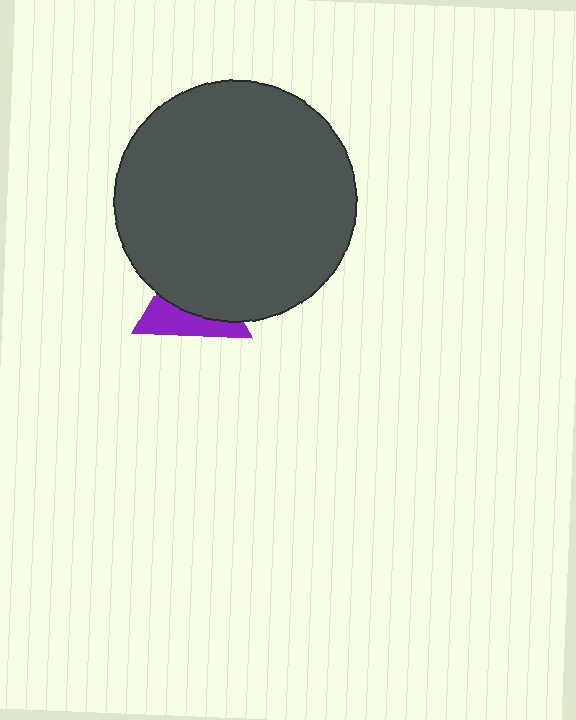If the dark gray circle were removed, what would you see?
You would see the complete purple triangle.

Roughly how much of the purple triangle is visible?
A small part of it is visible (roughly 38%).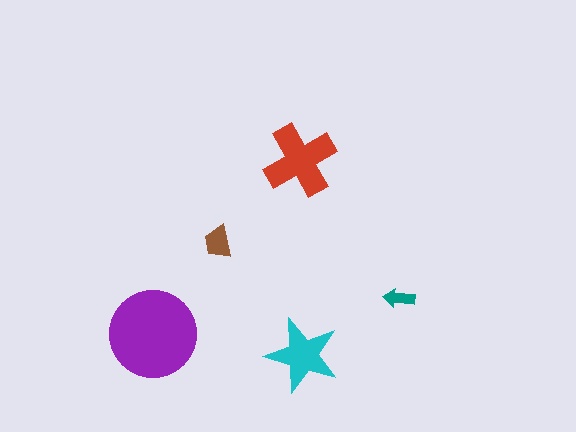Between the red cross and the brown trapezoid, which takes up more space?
The red cross.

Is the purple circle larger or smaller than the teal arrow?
Larger.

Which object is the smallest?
The teal arrow.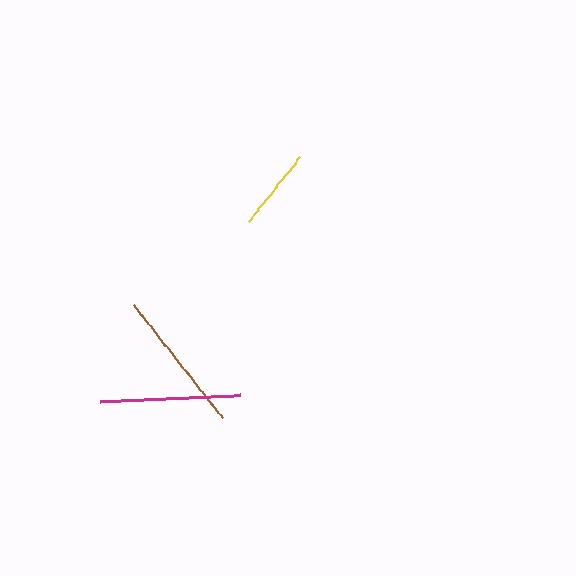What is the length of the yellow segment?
The yellow segment is approximately 83 pixels long.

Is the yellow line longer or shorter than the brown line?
The brown line is longer than the yellow line.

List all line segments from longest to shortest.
From longest to shortest: brown, magenta, yellow.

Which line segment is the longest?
The brown line is the longest at approximately 144 pixels.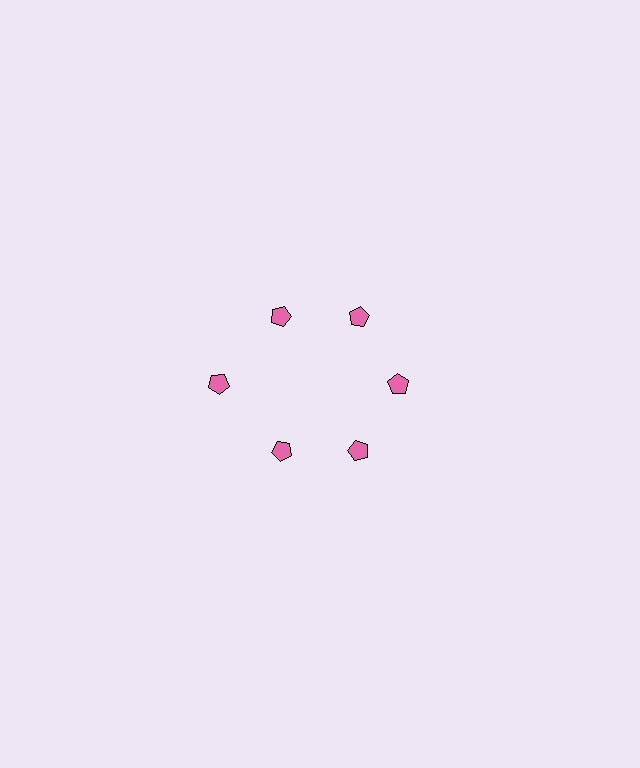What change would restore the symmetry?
The symmetry would be restored by moving it inward, back onto the ring so that all 6 pentagons sit at equal angles and equal distance from the center.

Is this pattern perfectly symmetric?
No. The 6 pink pentagons are arranged in a ring, but one element near the 9 o'clock position is pushed outward from the center, breaking the 6-fold rotational symmetry.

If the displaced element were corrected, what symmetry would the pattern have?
It would have 6-fold rotational symmetry — the pattern would map onto itself every 60 degrees.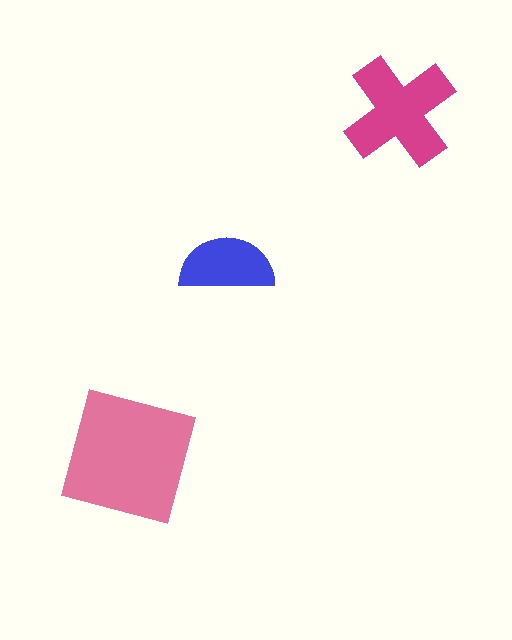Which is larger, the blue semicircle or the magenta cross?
The magenta cross.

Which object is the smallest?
The blue semicircle.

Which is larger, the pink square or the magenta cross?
The pink square.